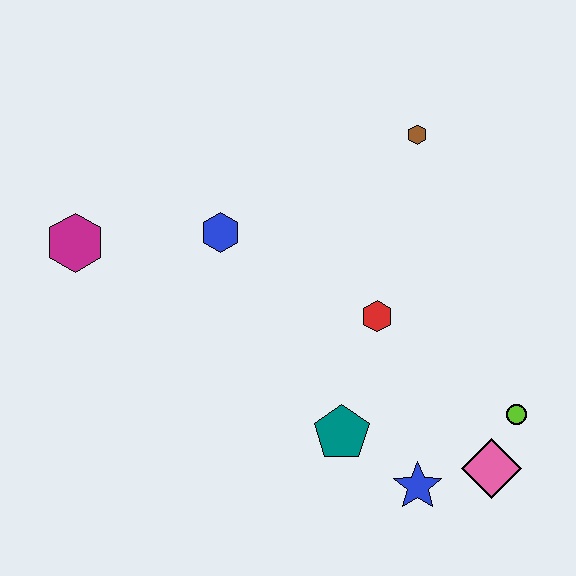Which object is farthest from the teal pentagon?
The magenta hexagon is farthest from the teal pentagon.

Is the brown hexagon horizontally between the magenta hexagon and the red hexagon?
No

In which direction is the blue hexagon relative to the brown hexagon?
The blue hexagon is to the left of the brown hexagon.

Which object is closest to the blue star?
The pink diamond is closest to the blue star.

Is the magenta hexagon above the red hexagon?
Yes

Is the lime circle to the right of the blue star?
Yes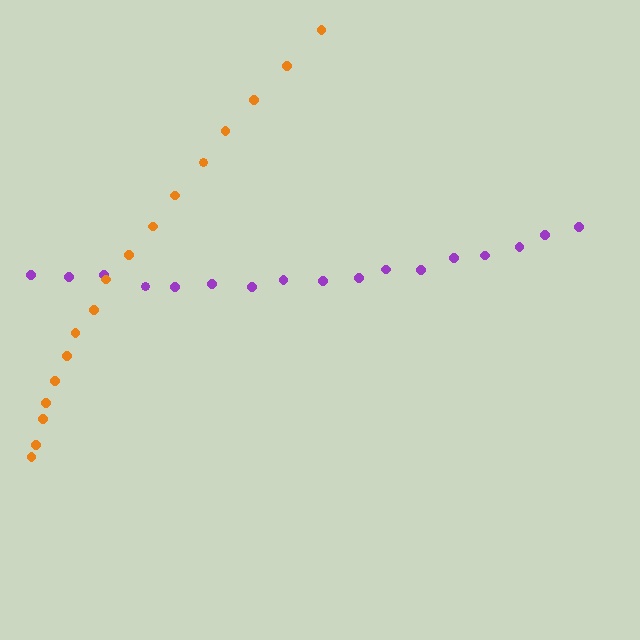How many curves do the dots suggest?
There are 2 distinct paths.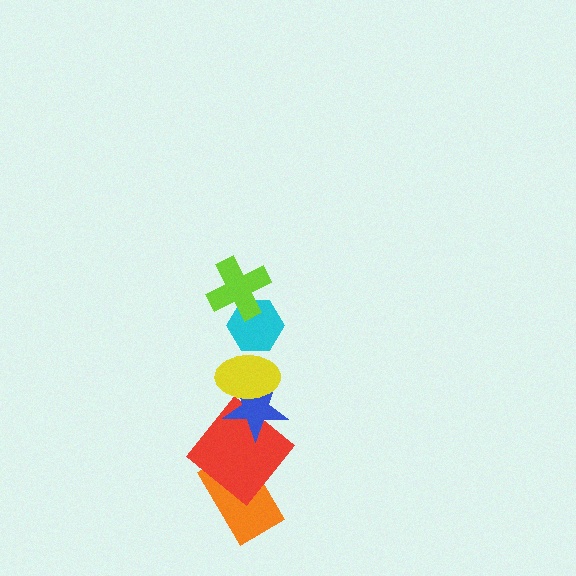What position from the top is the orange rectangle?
The orange rectangle is 6th from the top.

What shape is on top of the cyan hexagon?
The lime cross is on top of the cyan hexagon.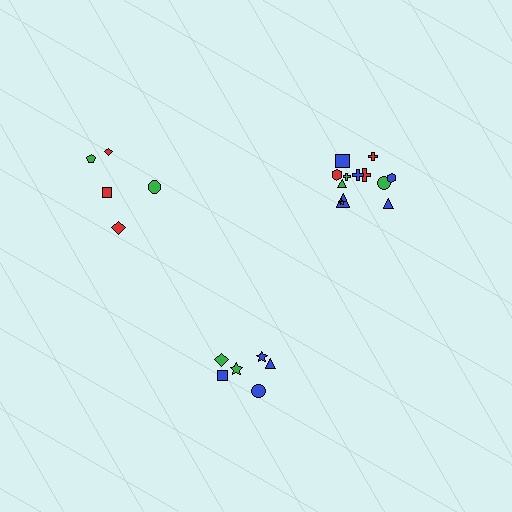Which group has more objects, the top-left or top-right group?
The top-right group.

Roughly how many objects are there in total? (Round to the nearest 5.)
Roughly 25 objects in total.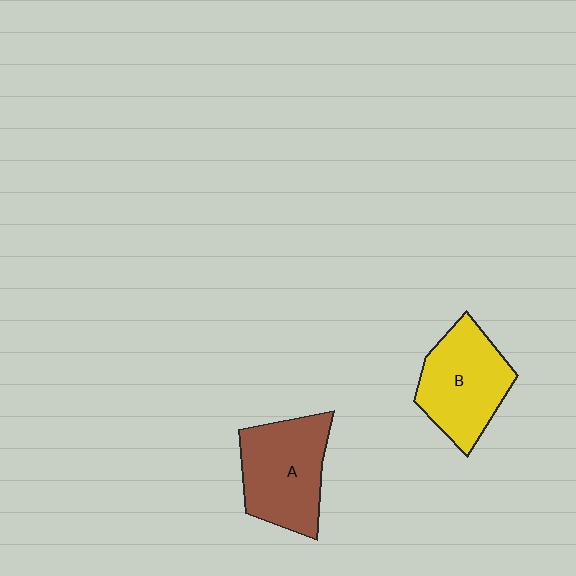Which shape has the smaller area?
Shape B (yellow).